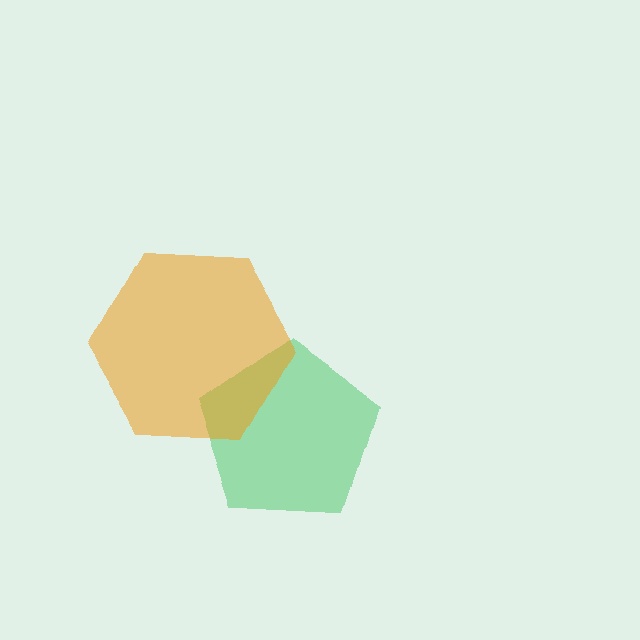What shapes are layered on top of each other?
The layered shapes are: a green pentagon, an orange hexagon.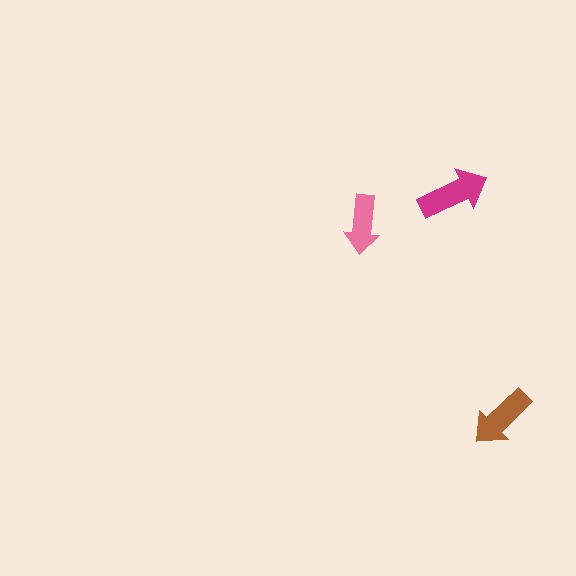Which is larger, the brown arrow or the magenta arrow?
The magenta one.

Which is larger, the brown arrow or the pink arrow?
The brown one.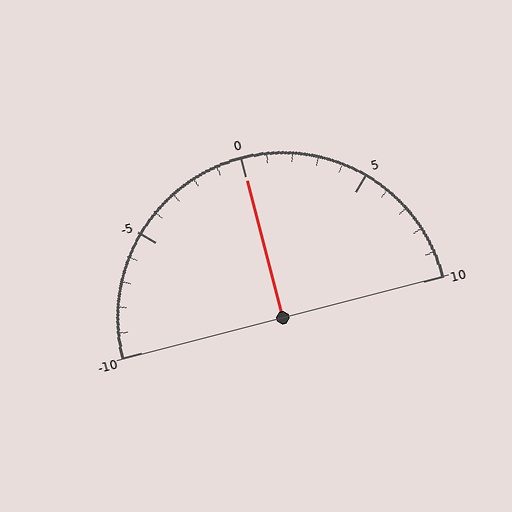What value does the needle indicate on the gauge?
The needle indicates approximately 0.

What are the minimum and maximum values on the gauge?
The gauge ranges from -10 to 10.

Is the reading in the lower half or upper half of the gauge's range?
The reading is in the upper half of the range (-10 to 10).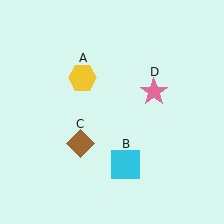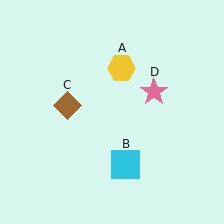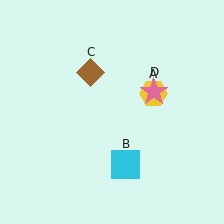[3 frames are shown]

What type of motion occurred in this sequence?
The yellow hexagon (object A), brown diamond (object C) rotated clockwise around the center of the scene.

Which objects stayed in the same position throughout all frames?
Cyan square (object B) and pink star (object D) remained stationary.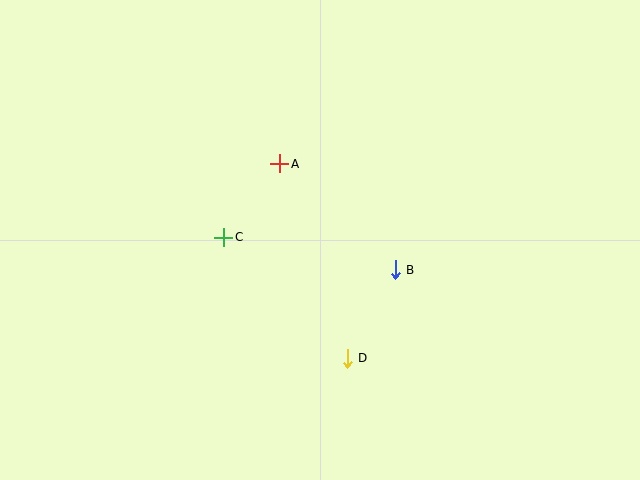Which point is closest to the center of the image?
Point B at (395, 270) is closest to the center.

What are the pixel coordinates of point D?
Point D is at (347, 358).